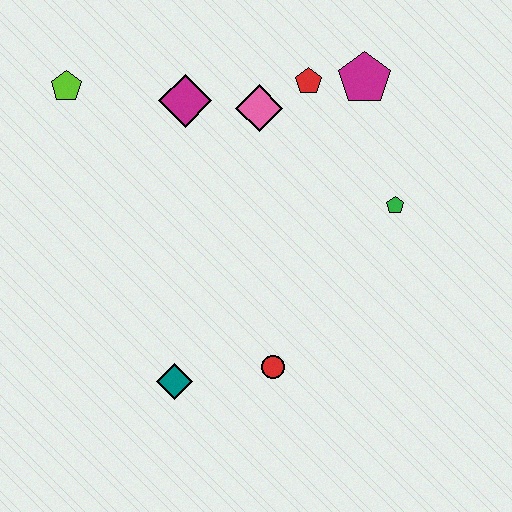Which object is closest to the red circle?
The teal diamond is closest to the red circle.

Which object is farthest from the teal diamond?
The magenta pentagon is farthest from the teal diamond.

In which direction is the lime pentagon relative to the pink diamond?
The lime pentagon is to the left of the pink diamond.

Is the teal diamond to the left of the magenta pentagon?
Yes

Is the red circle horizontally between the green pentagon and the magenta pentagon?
No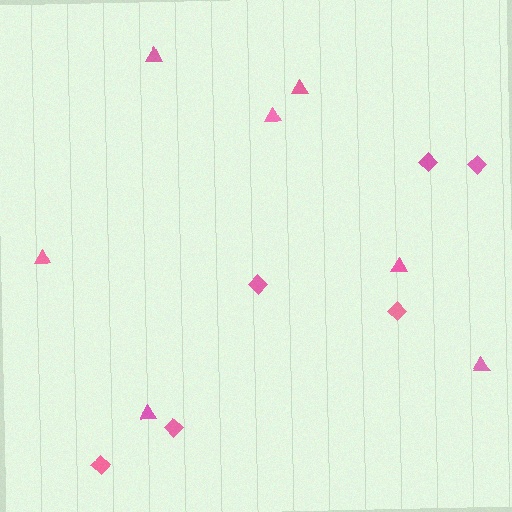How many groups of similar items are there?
There are 2 groups: one group of diamonds (6) and one group of triangles (7).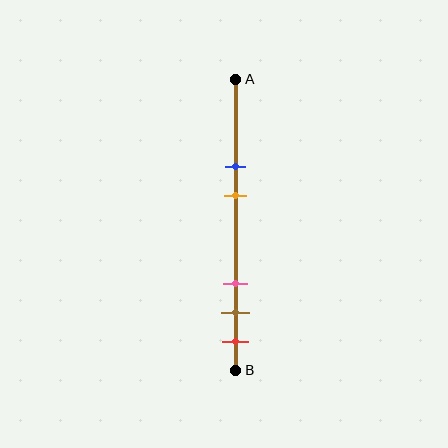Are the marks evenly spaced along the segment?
No, the marks are not evenly spaced.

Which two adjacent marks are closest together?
The brown and red marks are the closest adjacent pair.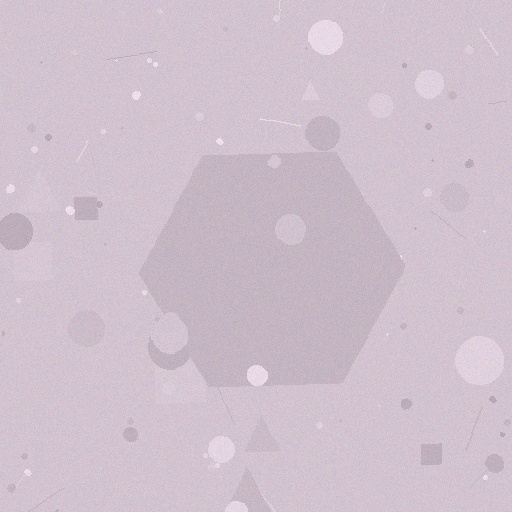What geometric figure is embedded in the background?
A hexagon is embedded in the background.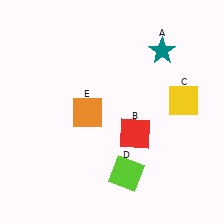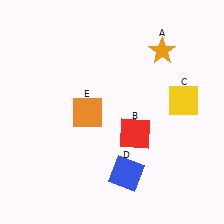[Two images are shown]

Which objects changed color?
A changed from teal to orange. D changed from lime to blue.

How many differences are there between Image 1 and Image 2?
There are 2 differences between the two images.